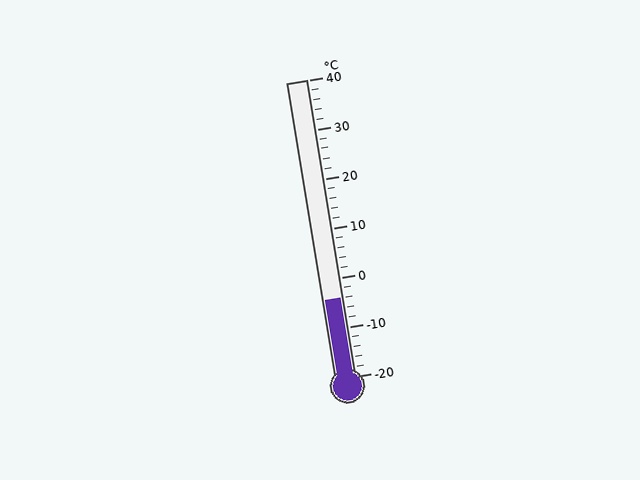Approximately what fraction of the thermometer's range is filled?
The thermometer is filled to approximately 25% of its range.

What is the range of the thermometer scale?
The thermometer scale ranges from -20°C to 40°C.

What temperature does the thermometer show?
The thermometer shows approximately -4°C.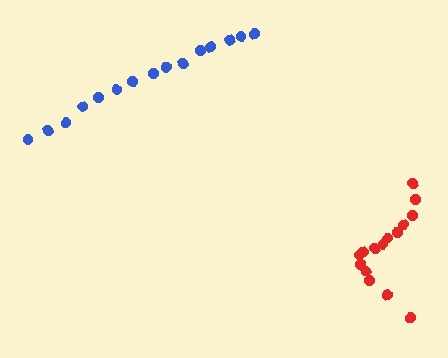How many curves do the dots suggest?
There are 2 distinct paths.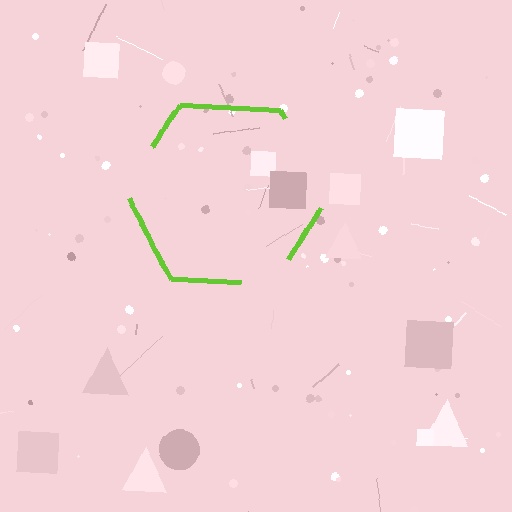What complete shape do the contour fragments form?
The contour fragments form a hexagon.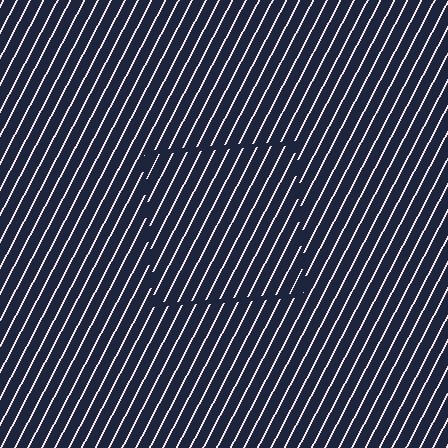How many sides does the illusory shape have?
4 sides — the line-ends trace a square.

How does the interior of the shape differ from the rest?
The interior of the shape contains the same grating, shifted by half a period — the contour is defined by the phase discontinuity where line-ends from the inner and outer gratings abut.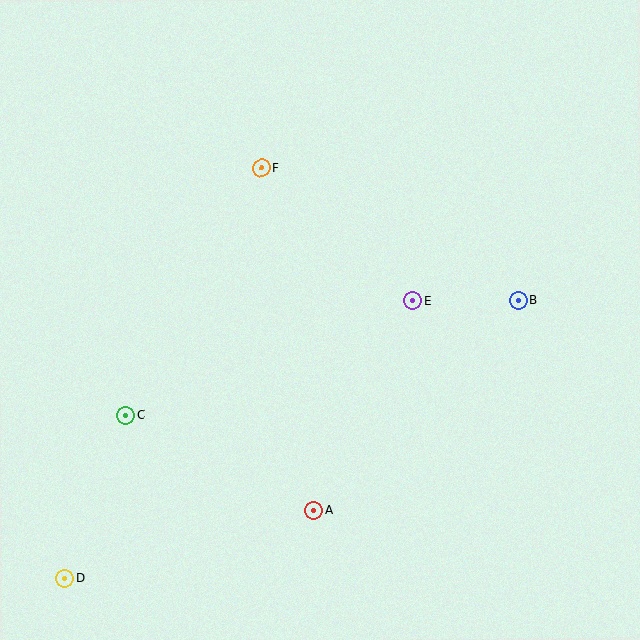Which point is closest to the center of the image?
Point E at (413, 301) is closest to the center.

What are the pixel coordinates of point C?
Point C is at (125, 415).